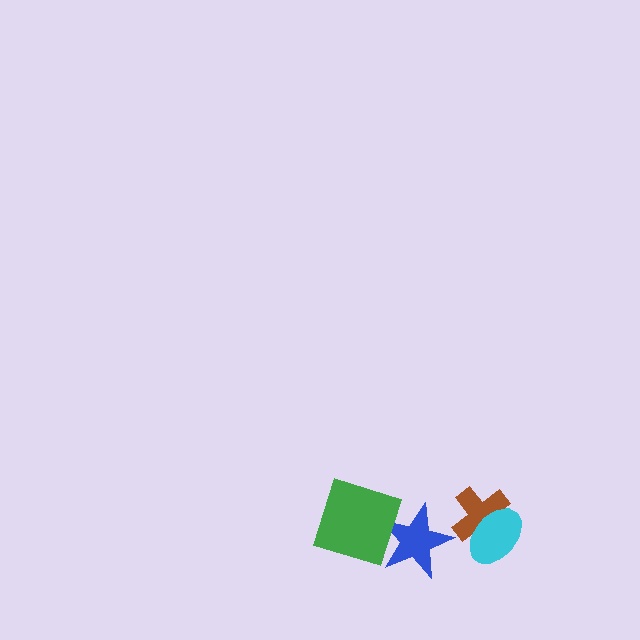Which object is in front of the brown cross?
The cyan ellipse is in front of the brown cross.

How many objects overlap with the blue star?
1 object overlaps with the blue star.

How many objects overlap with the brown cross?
1 object overlaps with the brown cross.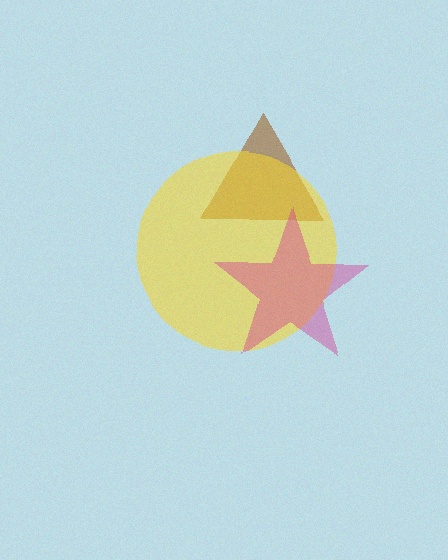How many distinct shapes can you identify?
There are 3 distinct shapes: a brown triangle, a yellow circle, a magenta star.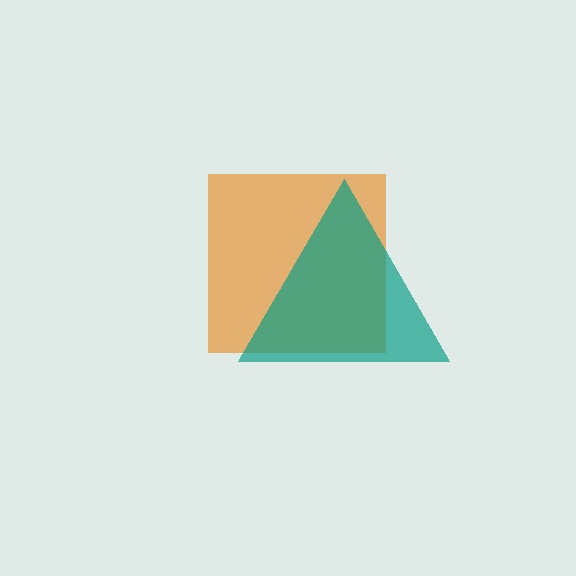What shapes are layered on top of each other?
The layered shapes are: an orange square, a teal triangle.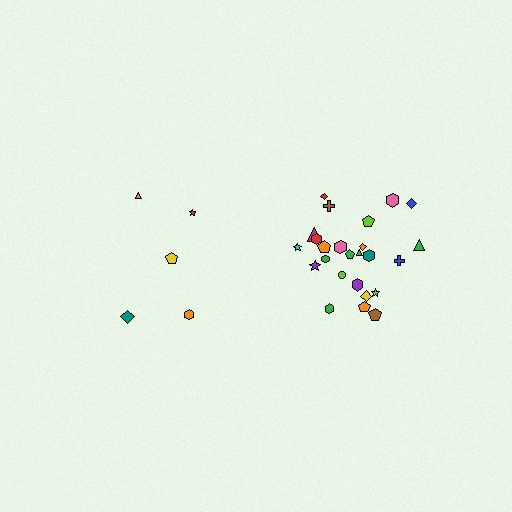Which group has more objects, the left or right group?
The right group.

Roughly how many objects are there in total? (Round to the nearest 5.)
Roughly 30 objects in total.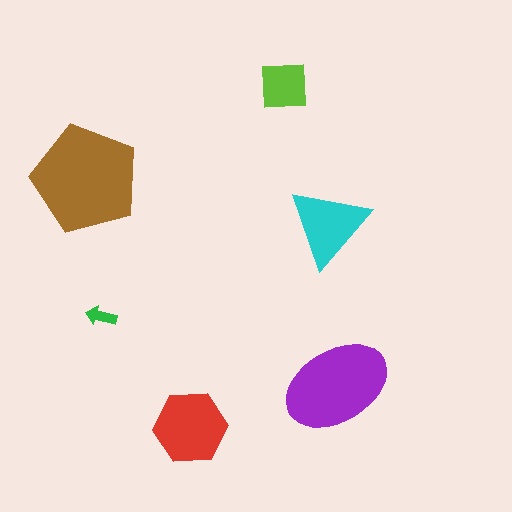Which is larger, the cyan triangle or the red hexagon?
The red hexagon.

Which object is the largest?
The brown pentagon.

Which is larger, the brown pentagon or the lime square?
The brown pentagon.